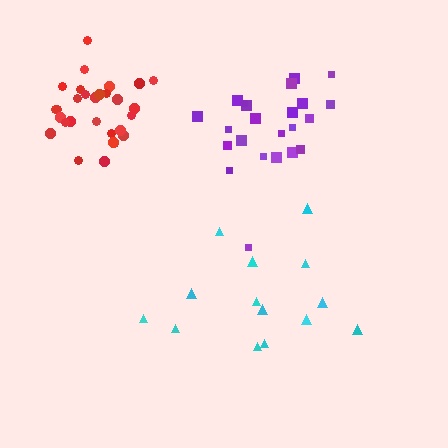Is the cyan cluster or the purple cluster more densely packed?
Purple.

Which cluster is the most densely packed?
Red.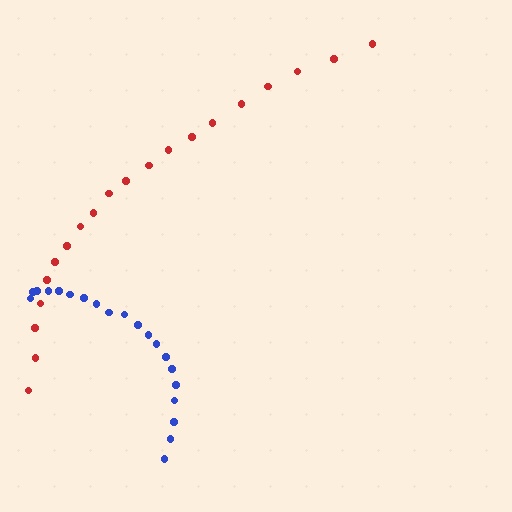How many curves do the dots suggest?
There are 2 distinct paths.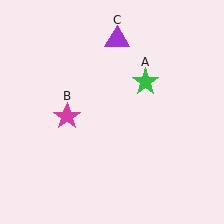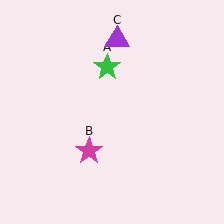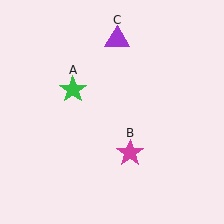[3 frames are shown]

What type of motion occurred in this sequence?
The green star (object A), magenta star (object B) rotated counterclockwise around the center of the scene.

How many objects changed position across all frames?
2 objects changed position: green star (object A), magenta star (object B).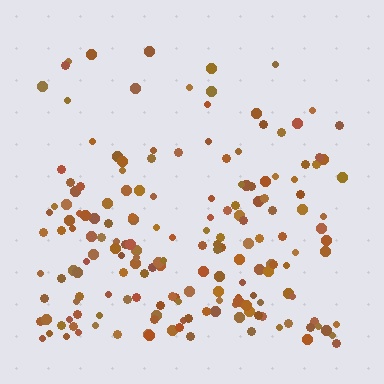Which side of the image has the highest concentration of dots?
The bottom.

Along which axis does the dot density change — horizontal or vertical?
Vertical.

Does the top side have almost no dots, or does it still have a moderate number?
Still a moderate number, just noticeably fewer than the bottom.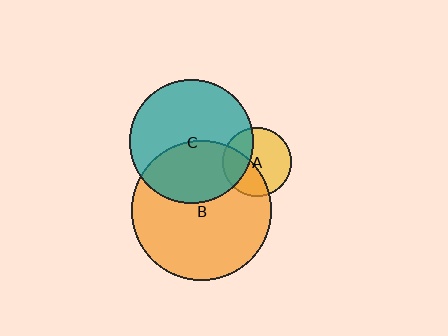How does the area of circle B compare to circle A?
Approximately 4.0 times.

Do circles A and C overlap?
Yes.